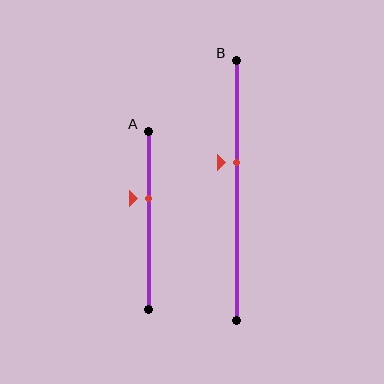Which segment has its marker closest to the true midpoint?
Segment B has its marker closest to the true midpoint.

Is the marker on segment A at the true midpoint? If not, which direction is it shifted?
No, the marker on segment A is shifted upward by about 12% of the segment length.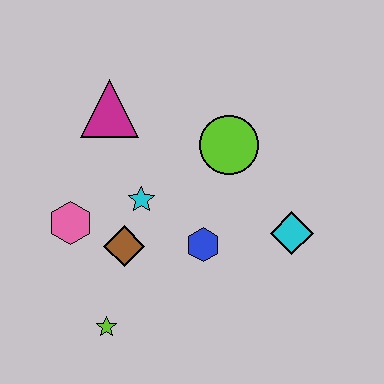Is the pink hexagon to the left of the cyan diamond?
Yes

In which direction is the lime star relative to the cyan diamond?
The lime star is to the left of the cyan diamond.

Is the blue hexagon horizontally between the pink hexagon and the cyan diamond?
Yes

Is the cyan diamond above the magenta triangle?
No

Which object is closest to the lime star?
The brown diamond is closest to the lime star.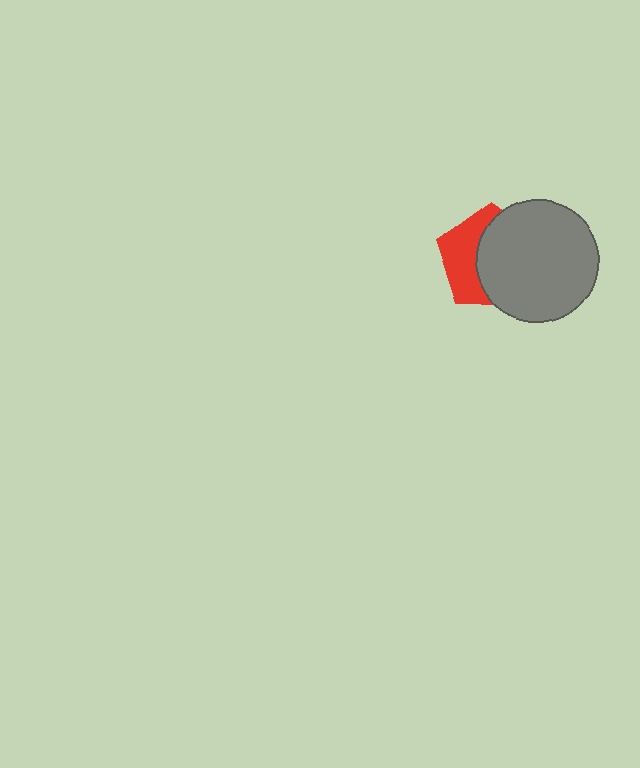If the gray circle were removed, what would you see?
You would see the complete red pentagon.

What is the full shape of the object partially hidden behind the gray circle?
The partially hidden object is a red pentagon.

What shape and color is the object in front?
The object in front is a gray circle.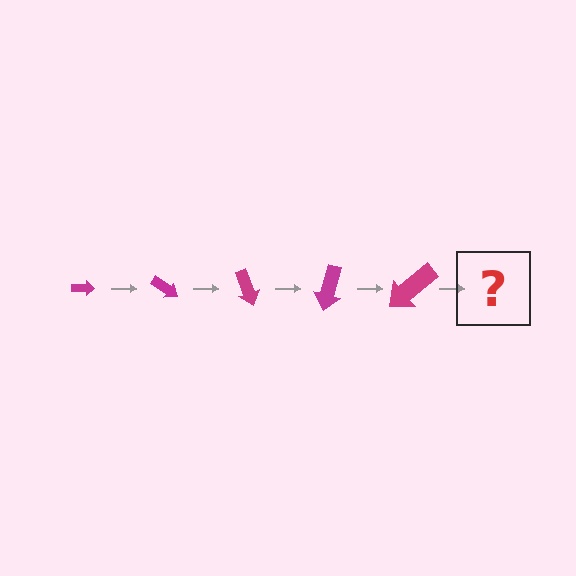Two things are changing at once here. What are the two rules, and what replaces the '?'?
The two rules are that the arrow grows larger each step and it rotates 35 degrees each step. The '?' should be an arrow, larger than the previous one and rotated 175 degrees from the start.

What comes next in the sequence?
The next element should be an arrow, larger than the previous one and rotated 175 degrees from the start.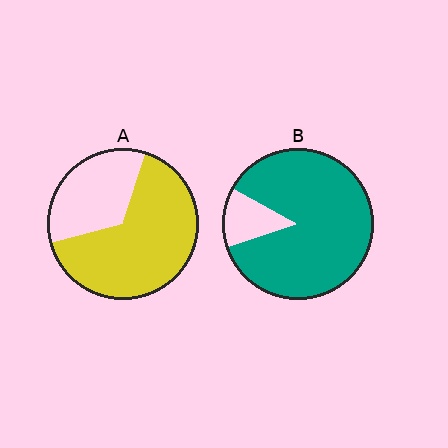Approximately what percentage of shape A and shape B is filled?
A is approximately 65% and B is approximately 85%.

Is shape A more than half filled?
Yes.